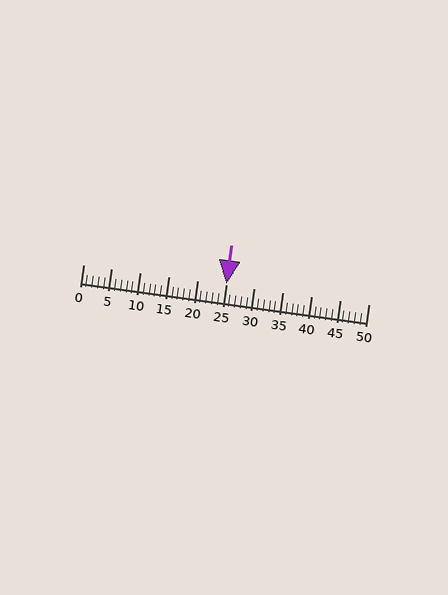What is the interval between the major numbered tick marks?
The major tick marks are spaced 5 units apart.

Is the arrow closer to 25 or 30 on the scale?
The arrow is closer to 25.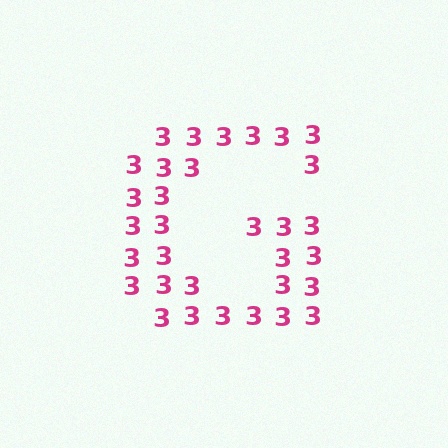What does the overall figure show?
The overall figure shows the letter G.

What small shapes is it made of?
It is made of small digit 3's.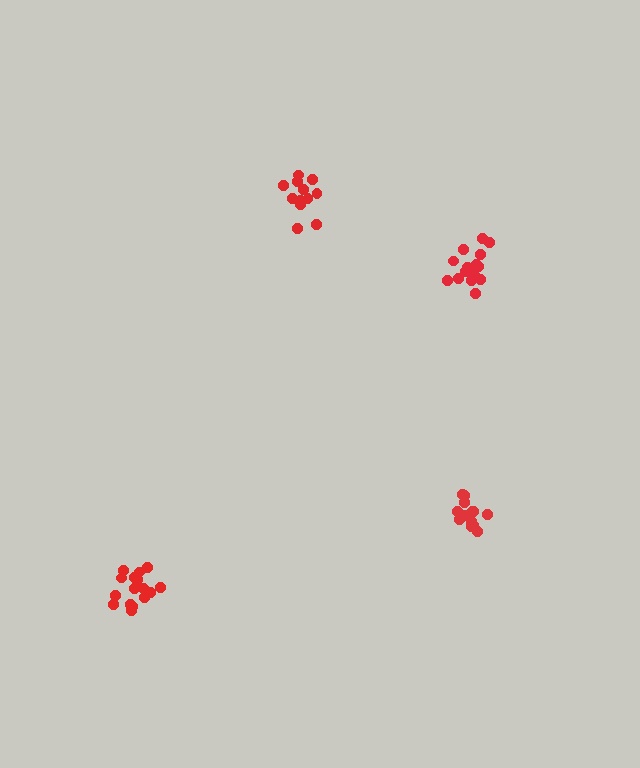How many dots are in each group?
Group 1: 13 dots, Group 2: 12 dots, Group 3: 17 dots, Group 4: 16 dots (58 total).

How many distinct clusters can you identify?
There are 4 distinct clusters.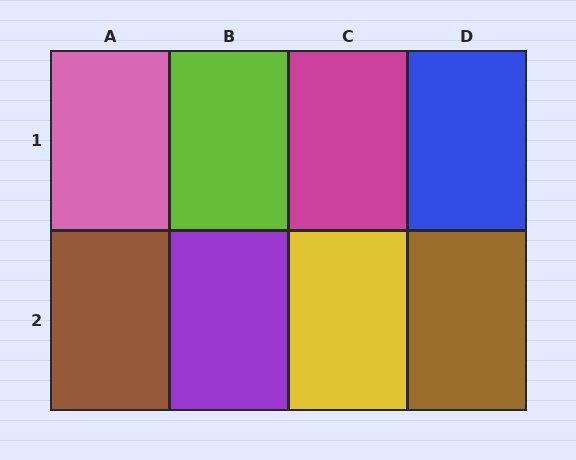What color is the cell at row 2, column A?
Brown.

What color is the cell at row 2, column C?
Yellow.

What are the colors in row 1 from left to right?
Pink, lime, magenta, blue.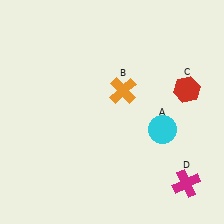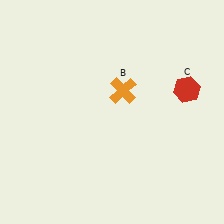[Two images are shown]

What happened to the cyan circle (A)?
The cyan circle (A) was removed in Image 2. It was in the bottom-right area of Image 1.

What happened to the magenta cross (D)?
The magenta cross (D) was removed in Image 2. It was in the bottom-right area of Image 1.